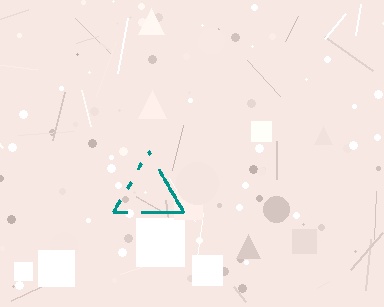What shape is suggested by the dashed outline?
The dashed outline suggests a triangle.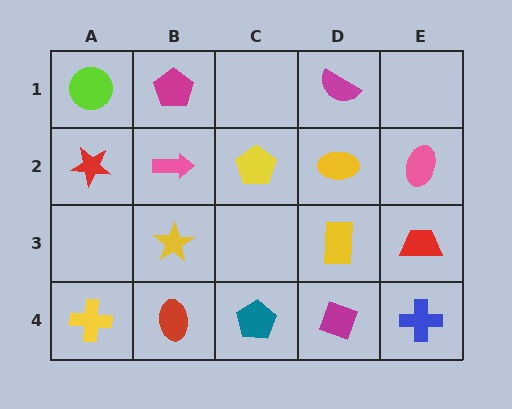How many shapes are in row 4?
5 shapes.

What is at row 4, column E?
A blue cross.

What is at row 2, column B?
A pink arrow.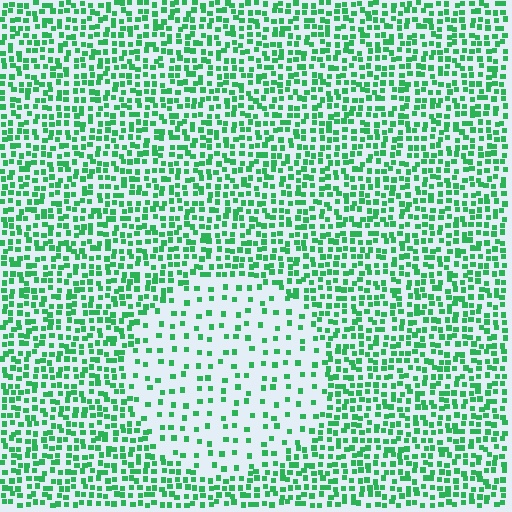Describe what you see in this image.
The image contains small green elements arranged at two different densities. A circle-shaped region is visible where the elements are less densely packed than the surrounding area.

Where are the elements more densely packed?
The elements are more densely packed outside the circle boundary.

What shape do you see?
I see a circle.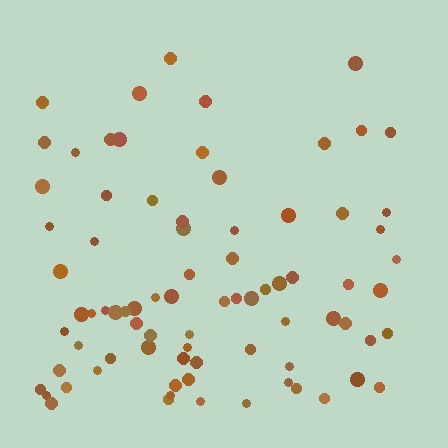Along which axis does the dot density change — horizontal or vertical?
Vertical.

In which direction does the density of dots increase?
From top to bottom, with the bottom side densest.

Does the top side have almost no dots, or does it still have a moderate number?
Still a moderate number, just noticeably fewer than the bottom.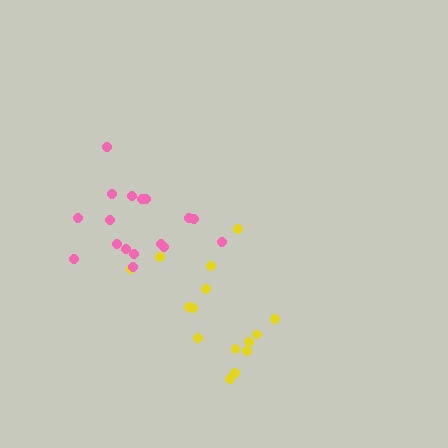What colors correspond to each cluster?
The clusters are colored: yellow, pink.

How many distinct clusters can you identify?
There are 2 distinct clusters.